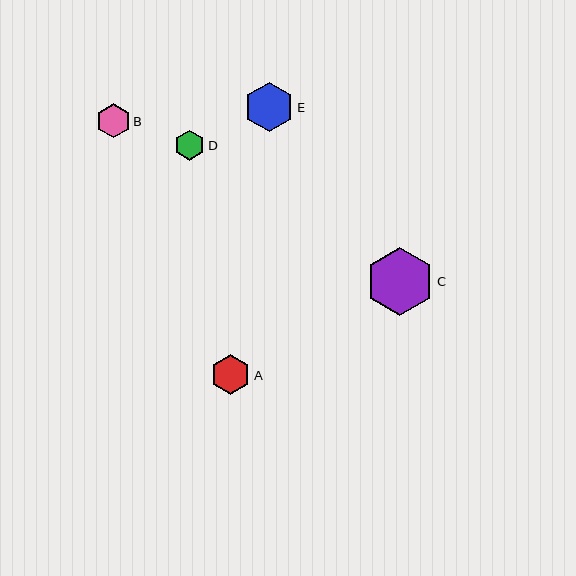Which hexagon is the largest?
Hexagon C is the largest with a size of approximately 68 pixels.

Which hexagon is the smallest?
Hexagon D is the smallest with a size of approximately 30 pixels.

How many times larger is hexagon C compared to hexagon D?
Hexagon C is approximately 2.3 times the size of hexagon D.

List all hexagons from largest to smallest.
From largest to smallest: C, E, A, B, D.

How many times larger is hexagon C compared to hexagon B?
Hexagon C is approximately 2.0 times the size of hexagon B.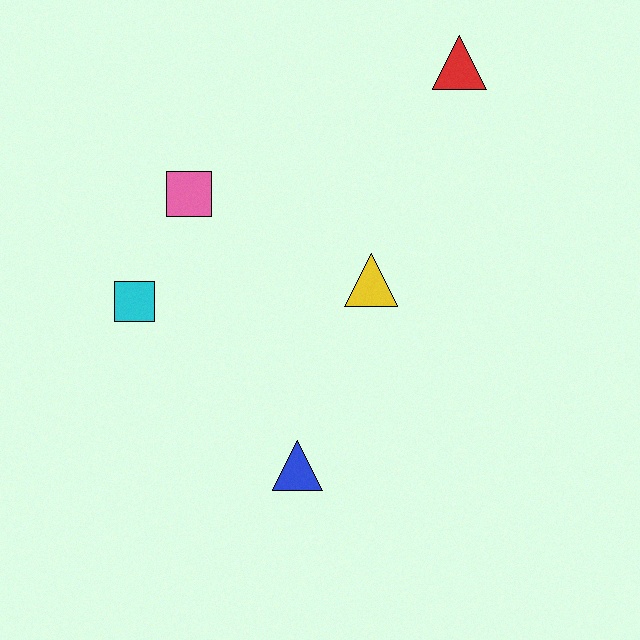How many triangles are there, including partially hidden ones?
There are 3 triangles.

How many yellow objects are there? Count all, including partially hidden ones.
There is 1 yellow object.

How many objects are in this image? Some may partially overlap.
There are 5 objects.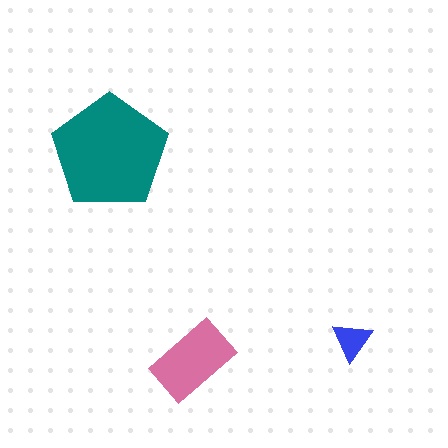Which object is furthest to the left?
The teal pentagon is leftmost.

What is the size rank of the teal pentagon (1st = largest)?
1st.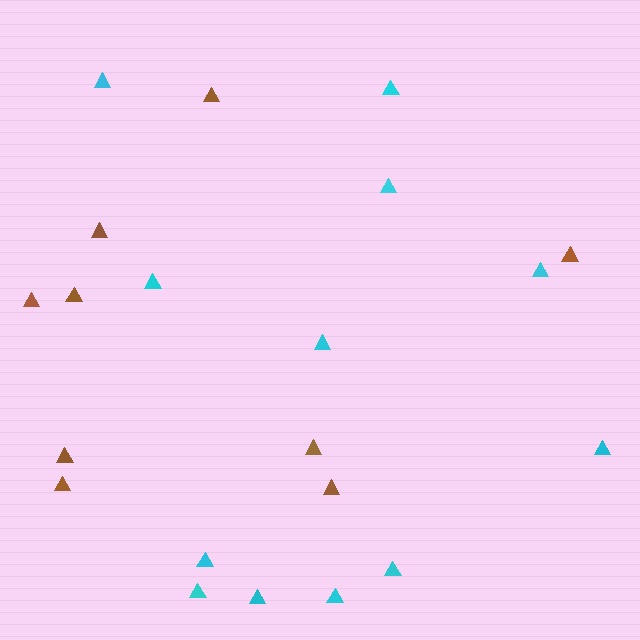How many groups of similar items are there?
There are 2 groups: one group of brown triangles (9) and one group of cyan triangles (12).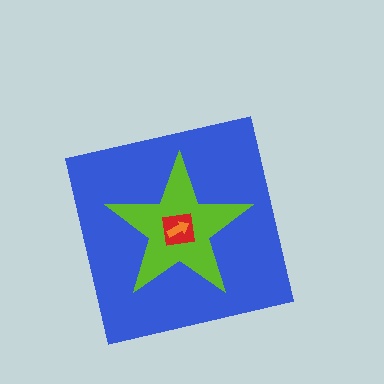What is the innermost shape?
The orange arrow.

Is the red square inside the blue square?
Yes.